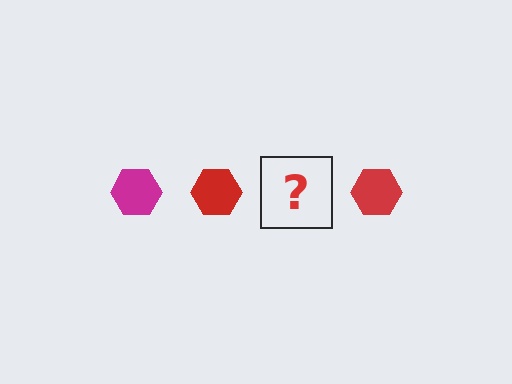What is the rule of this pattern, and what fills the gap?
The rule is that the pattern cycles through magenta, red hexagons. The gap should be filled with a magenta hexagon.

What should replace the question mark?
The question mark should be replaced with a magenta hexagon.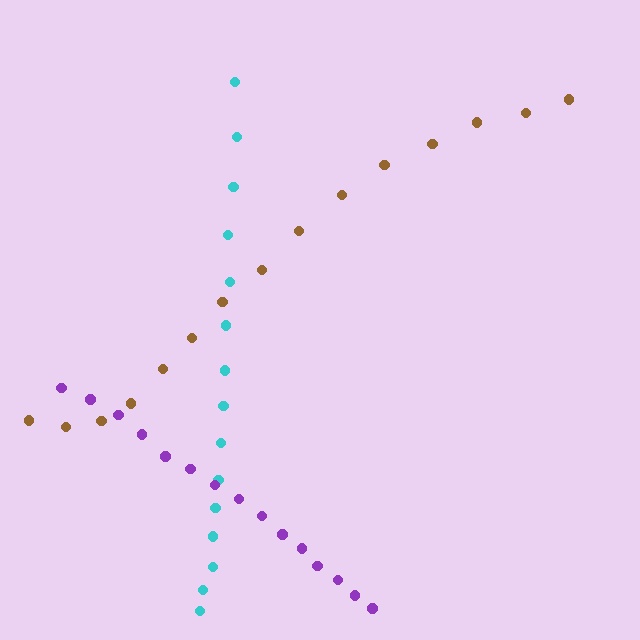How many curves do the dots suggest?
There are 3 distinct paths.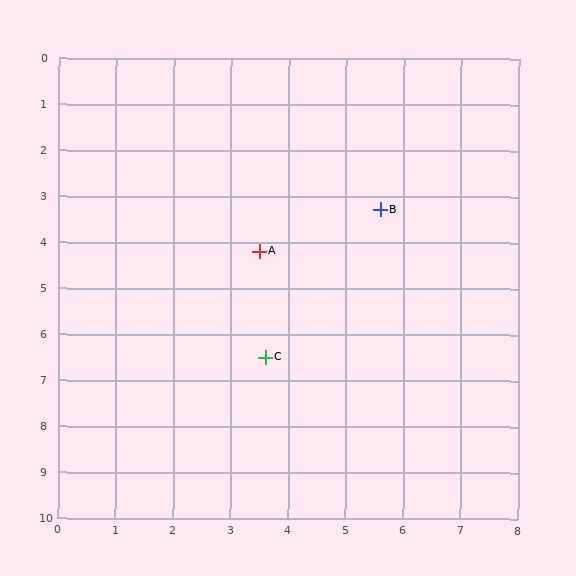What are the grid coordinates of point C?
Point C is at approximately (3.6, 6.5).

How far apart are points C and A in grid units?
Points C and A are about 2.3 grid units apart.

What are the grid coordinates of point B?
Point B is at approximately (5.6, 3.3).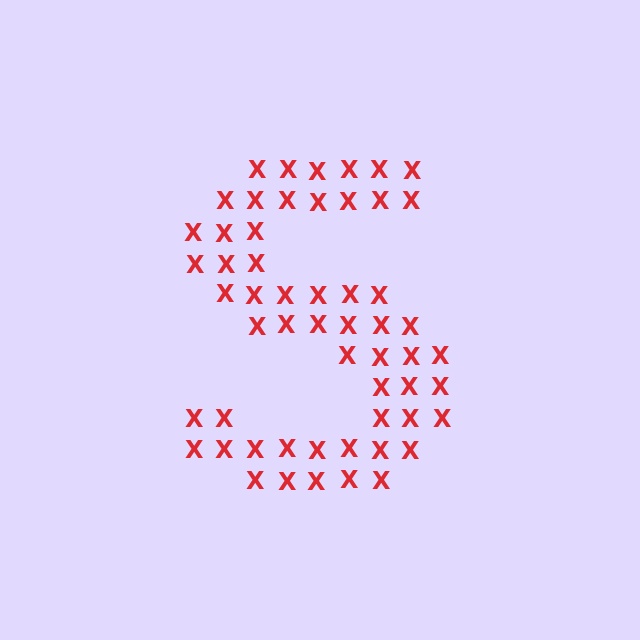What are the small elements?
The small elements are letter X's.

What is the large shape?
The large shape is the letter S.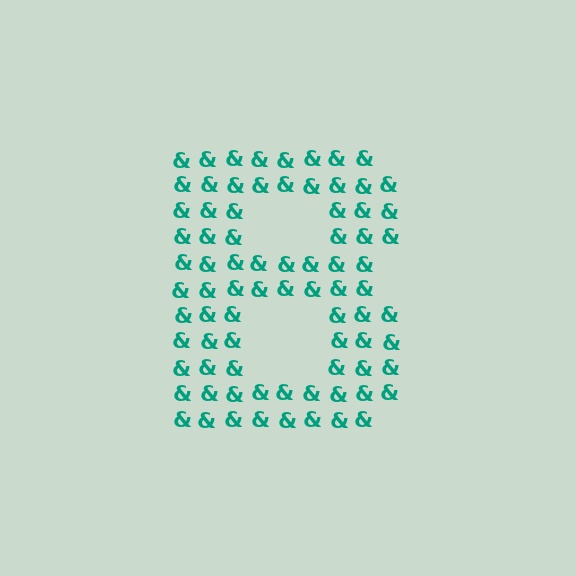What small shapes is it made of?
It is made of small ampersands.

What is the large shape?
The large shape is the letter B.